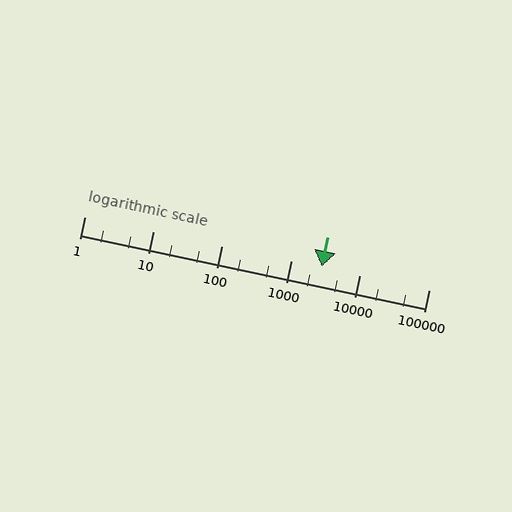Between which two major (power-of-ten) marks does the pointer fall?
The pointer is between 1000 and 10000.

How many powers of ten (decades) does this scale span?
The scale spans 5 decades, from 1 to 100000.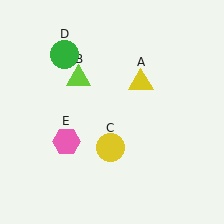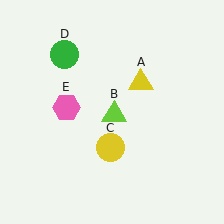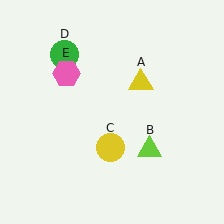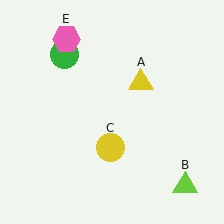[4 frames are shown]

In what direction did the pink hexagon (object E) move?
The pink hexagon (object E) moved up.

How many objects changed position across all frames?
2 objects changed position: lime triangle (object B), pink hexagon (object E).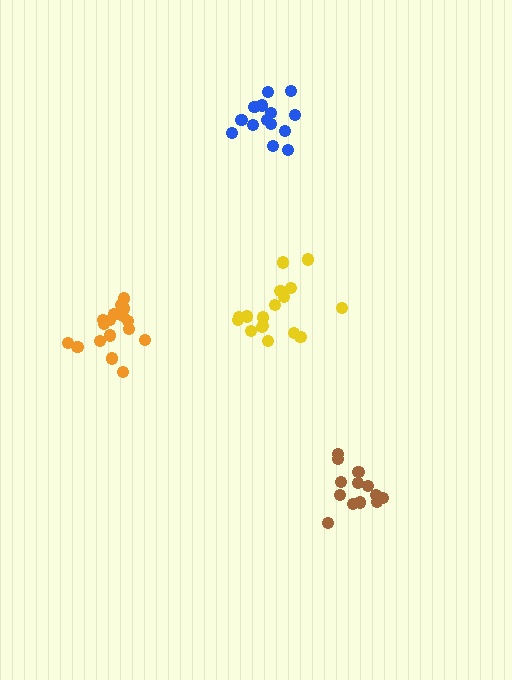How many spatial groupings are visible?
There are 4 spatial groupings.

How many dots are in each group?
Group 1: 14 dots, Group 2: 17 dots, Group 3: 18 dots, Group 4: 13 dots (62 total).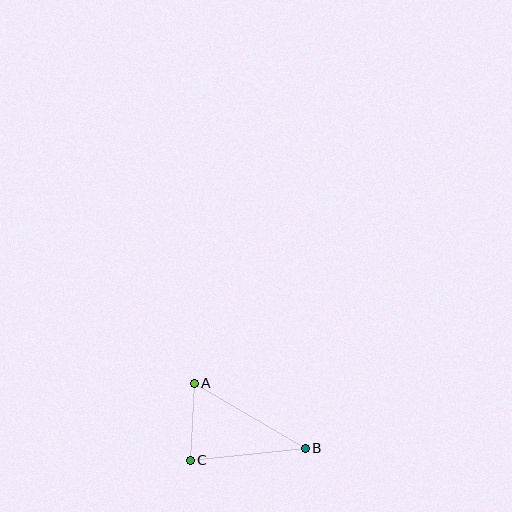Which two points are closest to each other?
Points A and C are closest to each other.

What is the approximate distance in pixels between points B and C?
The distance between B and C is approximately 116 pixels.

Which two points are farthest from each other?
Points A and B are farthest from each other.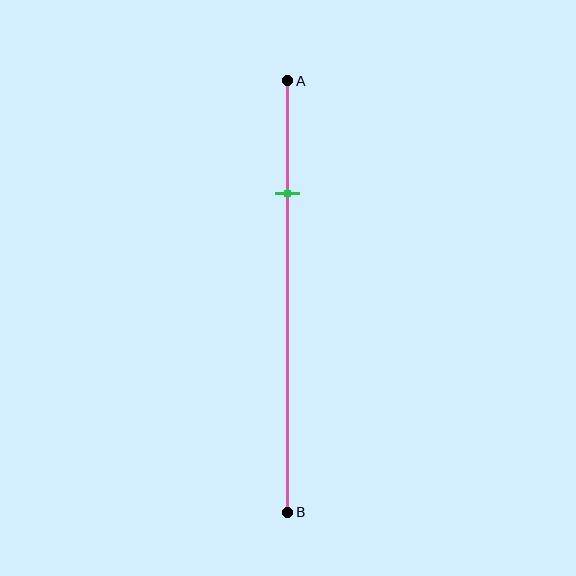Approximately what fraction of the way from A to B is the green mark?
The green mark is approximately 25% of the way from A to B.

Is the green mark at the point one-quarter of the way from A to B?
Yes, the mark is approximately at the one-quarter point.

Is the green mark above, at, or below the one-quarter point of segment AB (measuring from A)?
The green mark is approximately at the one-quarter point of segment AB.